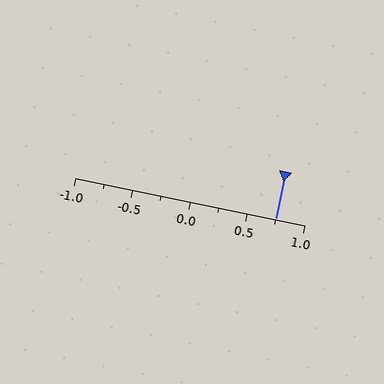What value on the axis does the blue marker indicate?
The marker indicates approximately 0.75.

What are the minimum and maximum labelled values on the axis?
The axis runs from -1.0 to 1.0.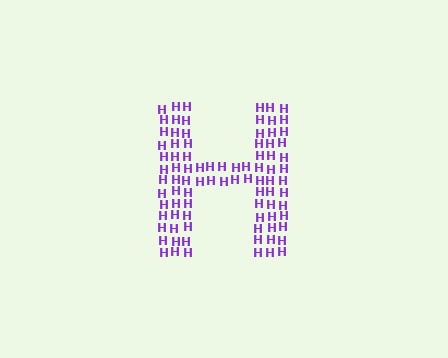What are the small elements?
The small elements are letter H's.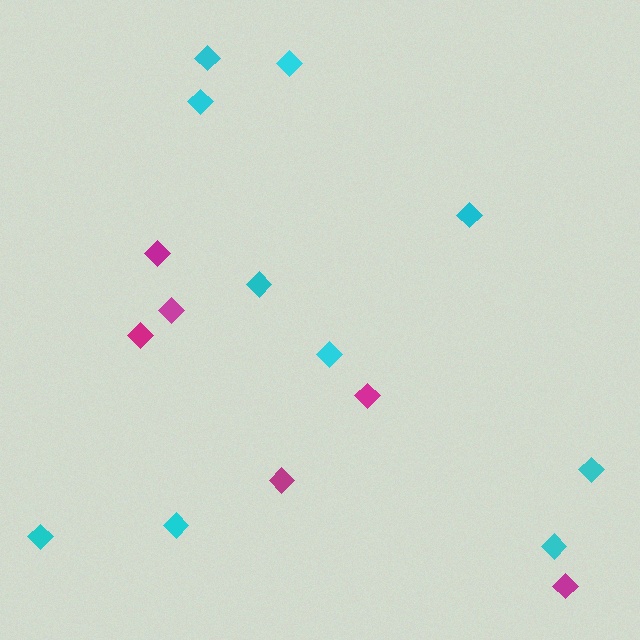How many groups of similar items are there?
There are 2 groups: one group of magenta diamonds (6) and one group of cyan diamonds (10).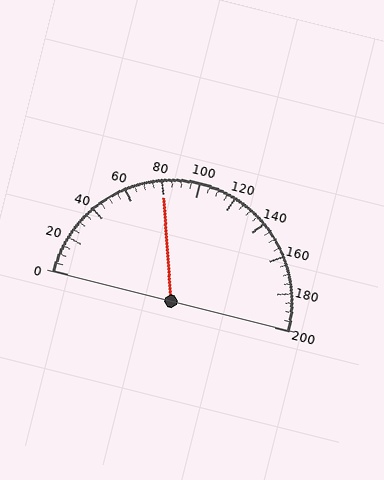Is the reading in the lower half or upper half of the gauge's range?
The reading is in the lower half of the range (0 to 200).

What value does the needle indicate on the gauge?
The needle indicates approximately 80.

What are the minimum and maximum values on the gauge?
The gauge ranges from 0 to 200.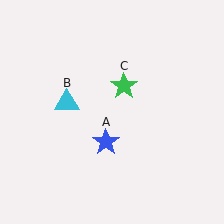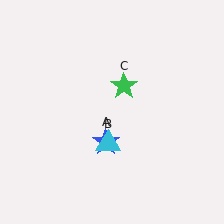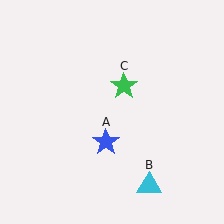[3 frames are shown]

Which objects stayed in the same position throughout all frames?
Blue star (object A) and green star (object C) remained stationary.